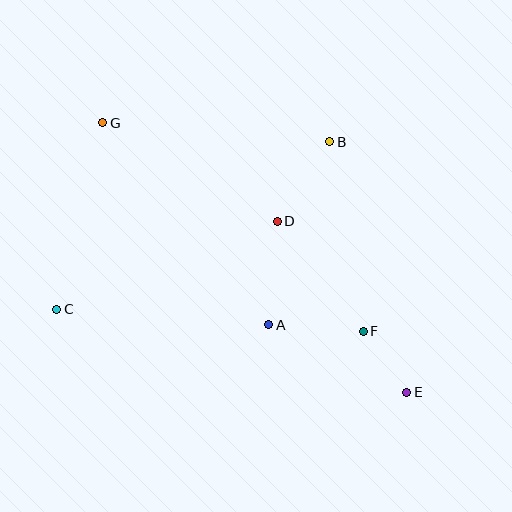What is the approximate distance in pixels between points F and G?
The distance between F and G is approximately 334 pixels.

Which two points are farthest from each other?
Points E and G are farthest from each other.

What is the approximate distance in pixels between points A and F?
The distance between A and F is approximately 95 pixels.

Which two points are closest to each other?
Points E and F are closest to each other.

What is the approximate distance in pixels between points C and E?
The distance between C and E is approximately 360 pixels.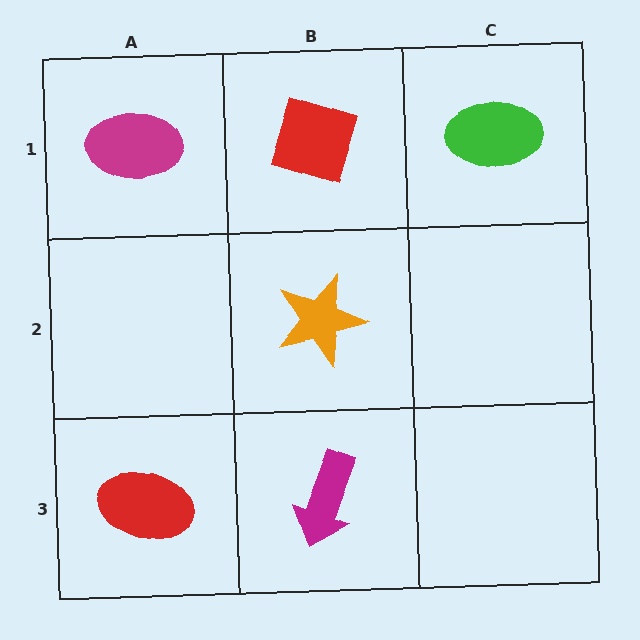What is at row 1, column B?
A red diamond.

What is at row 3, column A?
A red ellipse.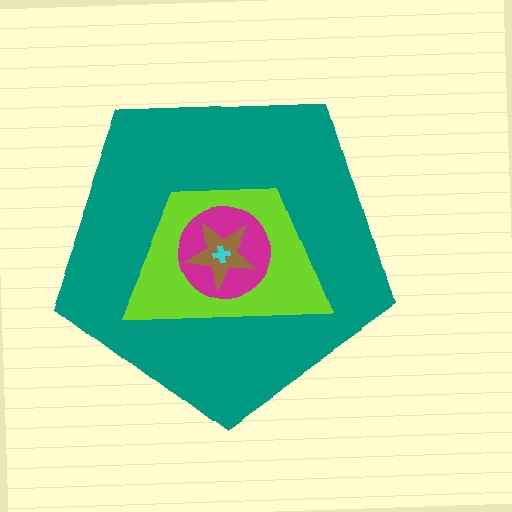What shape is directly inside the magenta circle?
The brown star.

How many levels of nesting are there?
5.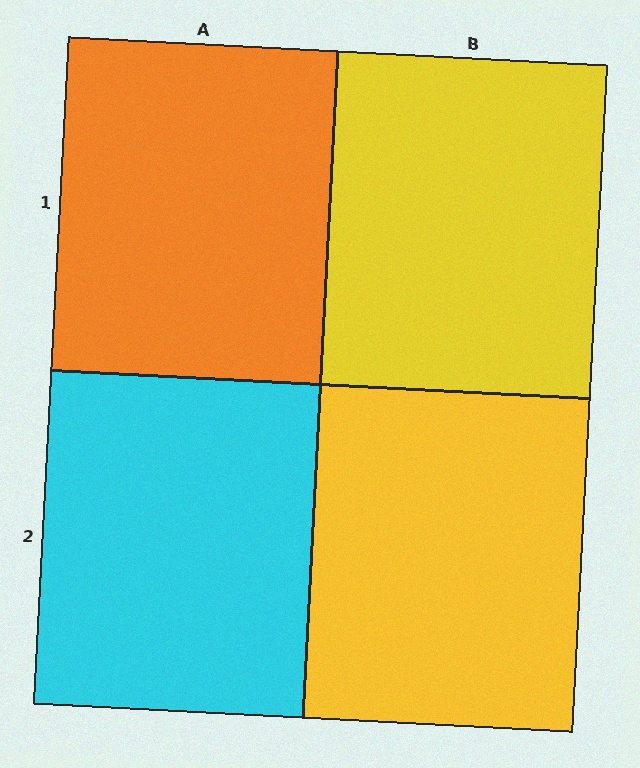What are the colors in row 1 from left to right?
Orange, yellow.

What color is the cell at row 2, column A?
Cyan.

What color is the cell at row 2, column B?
Yellow.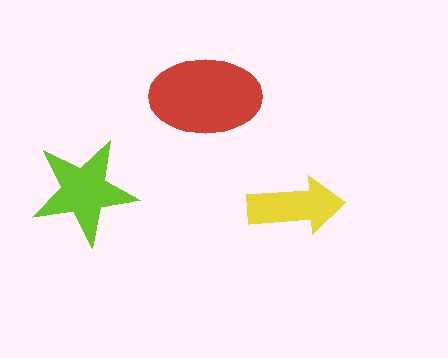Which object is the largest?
The red ellipse.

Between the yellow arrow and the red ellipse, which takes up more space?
The red ellipse.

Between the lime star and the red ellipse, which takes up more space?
The red ellipse.